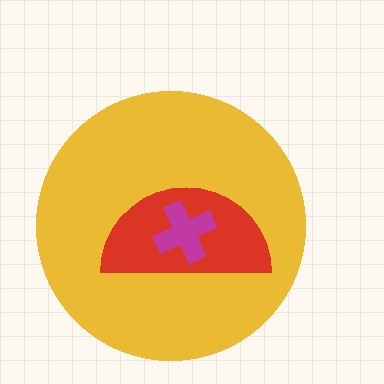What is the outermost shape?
The yellow circle.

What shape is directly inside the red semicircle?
The magenta cross.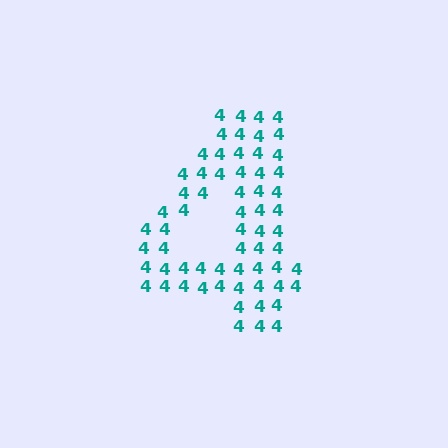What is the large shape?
The large shape is the digit 4.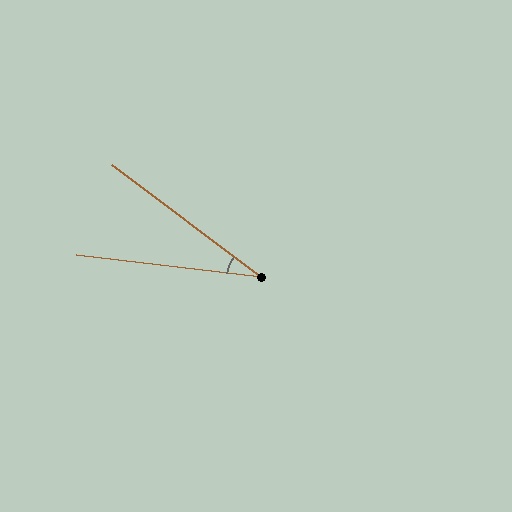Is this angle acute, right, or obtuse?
It is acute.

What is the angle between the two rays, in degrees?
Approximately 30 degrees.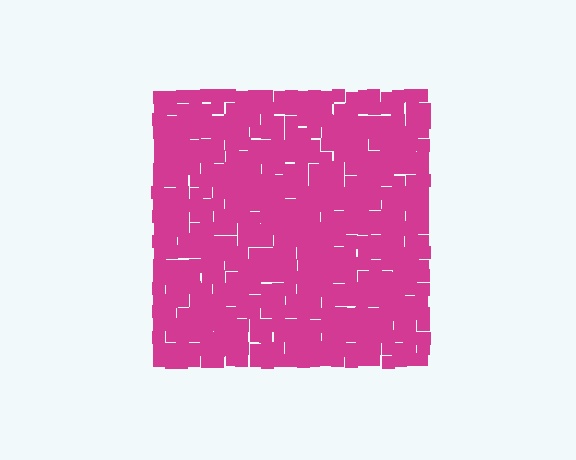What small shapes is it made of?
It is made of small squares.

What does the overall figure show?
The overall figure shows a square.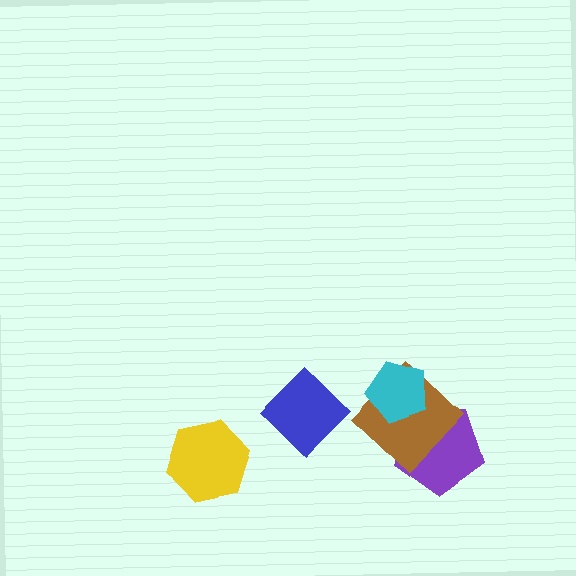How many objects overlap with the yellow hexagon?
0 objects overlap with the yellow hexagon.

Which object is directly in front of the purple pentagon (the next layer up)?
The brown diamond is directly in front of the purple pentagon.